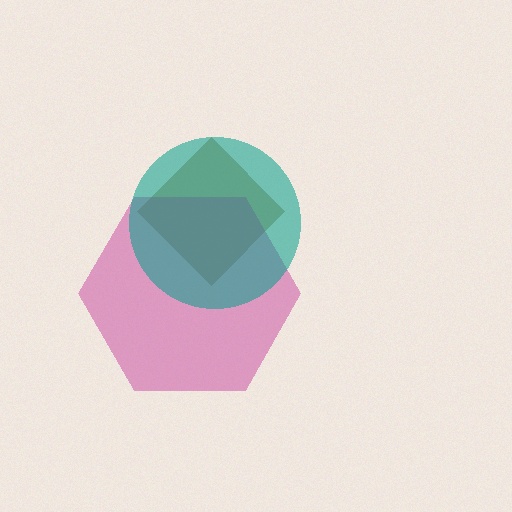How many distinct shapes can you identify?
There are 3 distinct shapes: a brown diamond, a magenta hexagon, a teal circle.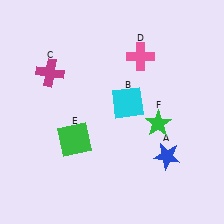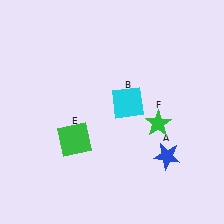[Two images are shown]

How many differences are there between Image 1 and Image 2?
There are 2 differences between the two images.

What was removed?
The magenta cross (C), the pink cross (D) were removed in Image 2.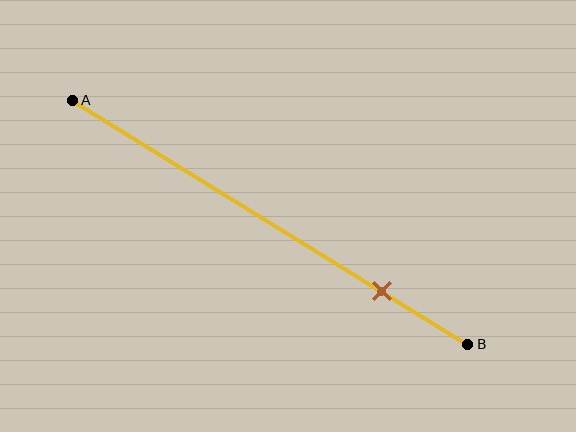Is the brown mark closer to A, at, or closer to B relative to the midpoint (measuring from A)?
The brown mark is closer to point B than the midpoint of segment AB.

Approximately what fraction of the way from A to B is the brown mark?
The brown mark is approximately 80% of the way from A to B.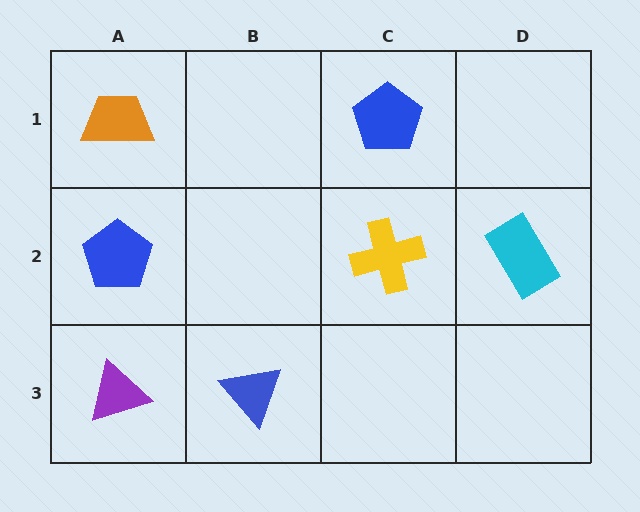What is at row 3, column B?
A blue triangle.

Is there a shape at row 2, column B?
No, that cell is empty.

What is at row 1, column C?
A blue pentagon.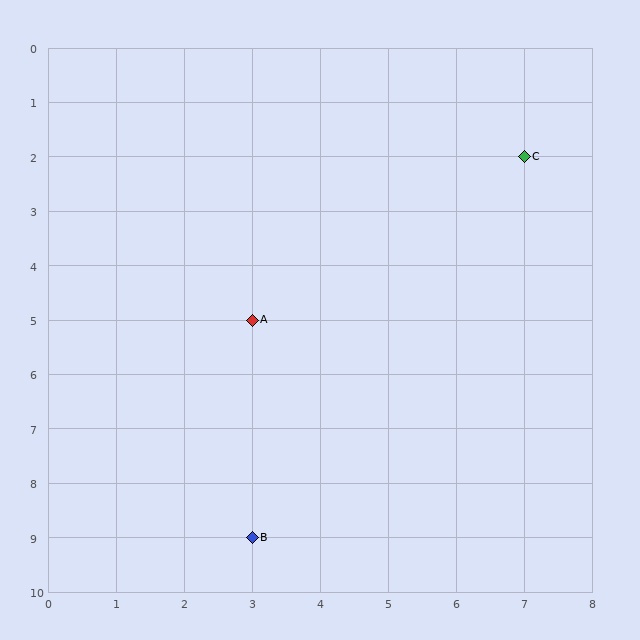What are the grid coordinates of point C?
Point C is at grid coordinates (7, 2).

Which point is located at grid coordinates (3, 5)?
Point A is at (3, 5).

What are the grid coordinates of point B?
Point B is at grid coordinates (3, 9).